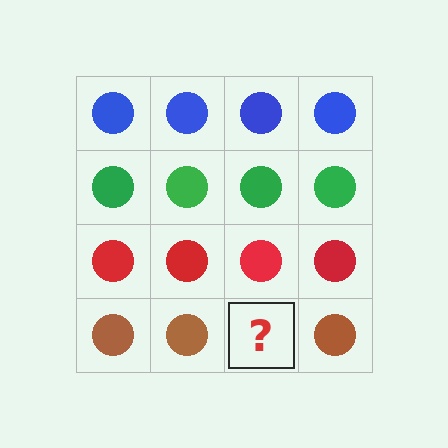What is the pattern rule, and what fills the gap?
The rule is that each row has a consistent color. The gap should be filled with a brown circle.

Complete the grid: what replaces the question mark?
The question mark should be replaced with a brown circle.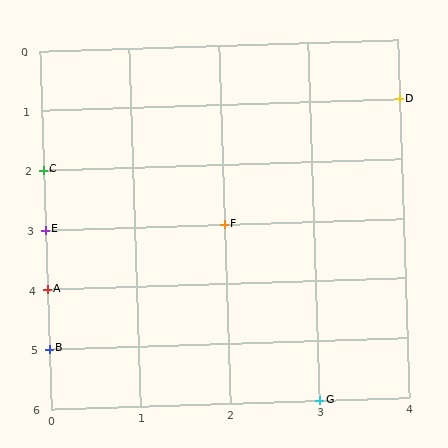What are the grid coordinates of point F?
Point F is at grid coordinates (2, 3).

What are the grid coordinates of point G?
Point G is at grid coordinates (3, 6).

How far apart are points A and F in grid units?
Points A and F are 2 columns and 1 row apart (about 2.2 grid units diagonally).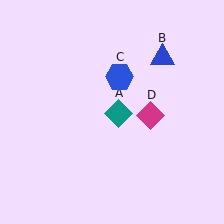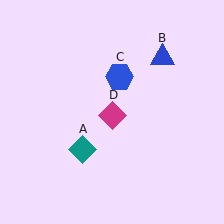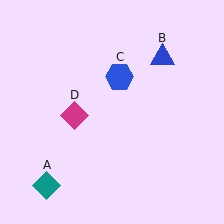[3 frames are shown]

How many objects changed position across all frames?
2 objects changed position: teal diamond (object A), magenta diamond (object D).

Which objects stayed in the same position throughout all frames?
Blue triangle (object B) and blue hexagon (object C) remained stationary.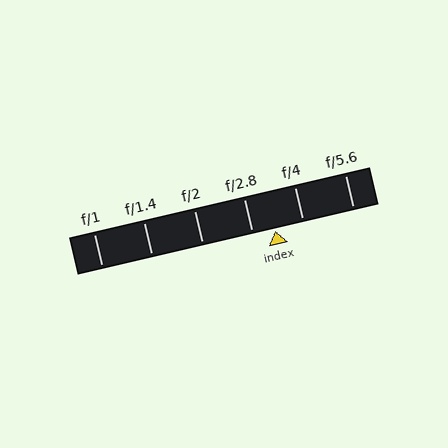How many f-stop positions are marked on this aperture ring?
There are 6 f-stop positions marked.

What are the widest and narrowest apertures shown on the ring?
The widest aperture shown is f/1 and the narrowest is f/5.6.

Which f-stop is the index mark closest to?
The index mark is closest to f/2.8.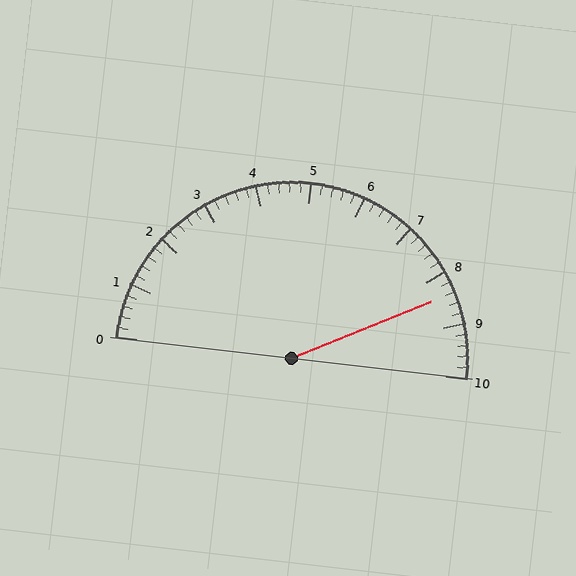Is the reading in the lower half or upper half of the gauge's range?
The reading is in the upper half of the range (0 to 10).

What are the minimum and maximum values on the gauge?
The gauge ranges from 0 to 10.